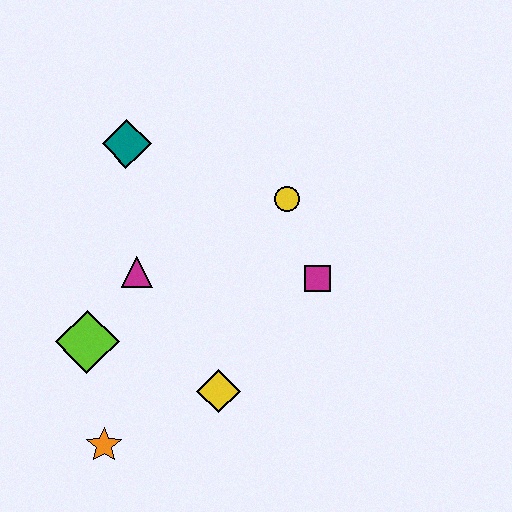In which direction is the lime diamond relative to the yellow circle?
The lime diamond is to the left of the yellow circle.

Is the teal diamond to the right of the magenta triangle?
No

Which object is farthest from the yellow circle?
The orange star is farthest from the yellow circle.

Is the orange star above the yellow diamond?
No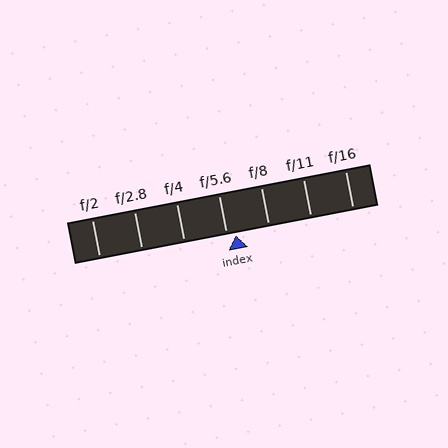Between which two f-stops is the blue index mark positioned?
The index mark is between f/5.6 and f/8.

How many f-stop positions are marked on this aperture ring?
There are 7 f-stop positions marked.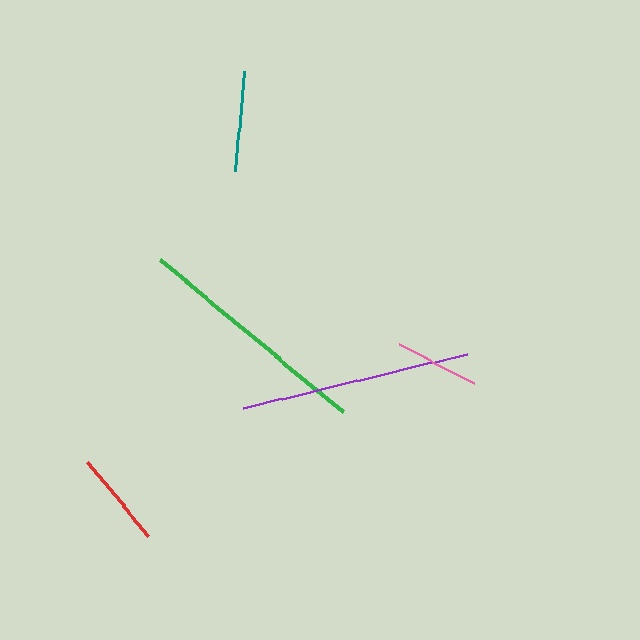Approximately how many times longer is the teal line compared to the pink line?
The teal line is approximately 1.2 times the length of the pink line.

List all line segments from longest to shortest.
From longest to shortest: green, purple, teal, red, pink.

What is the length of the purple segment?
The purple segment is approximately 230 pixels long.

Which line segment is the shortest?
The pink line is the shortest at approximately 85 pixels.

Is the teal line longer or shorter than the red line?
The teal line is longer than the red line.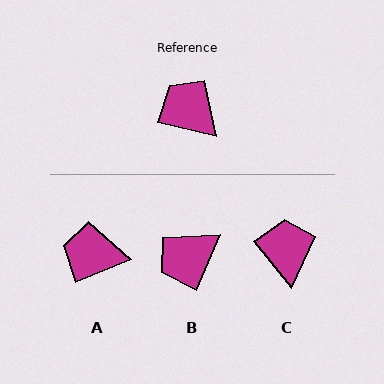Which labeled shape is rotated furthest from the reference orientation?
B, about 81 degrees away.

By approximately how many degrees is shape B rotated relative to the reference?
Approximately 81 degrees counter-clockwise.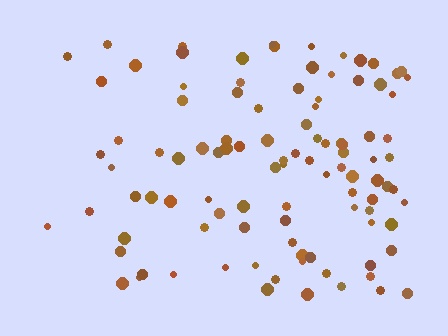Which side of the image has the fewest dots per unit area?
The left.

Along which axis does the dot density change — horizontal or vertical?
Horizontal.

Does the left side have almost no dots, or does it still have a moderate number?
Still a moderate number, just noticeably fewer than the right.